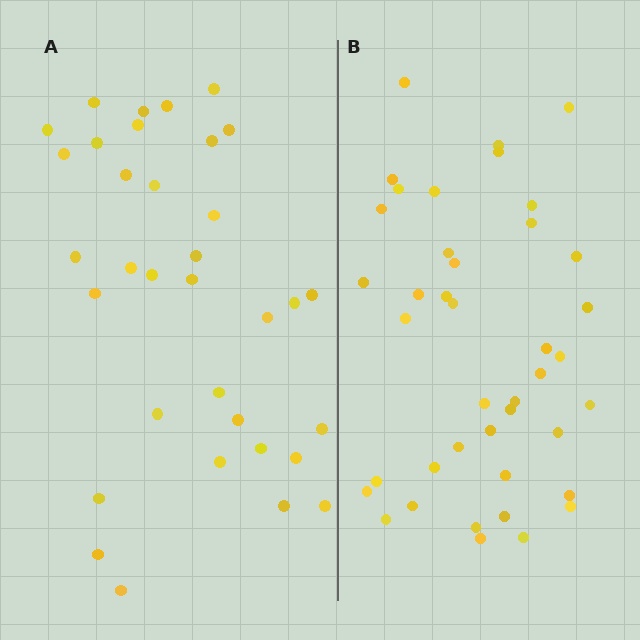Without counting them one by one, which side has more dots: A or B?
Region B (the right region) has more dots.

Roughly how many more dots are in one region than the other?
Region B has roughly 8 or so more dots than region A.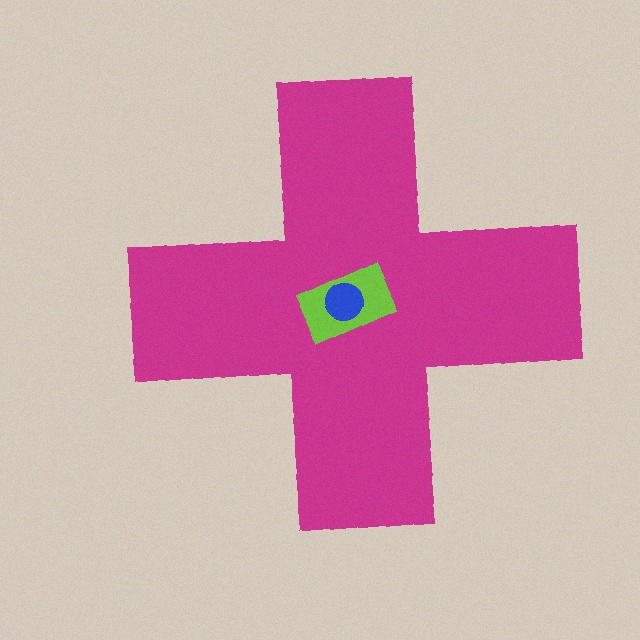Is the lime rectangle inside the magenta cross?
Yes.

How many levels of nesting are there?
3.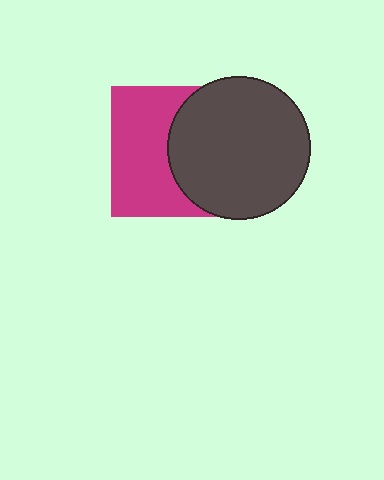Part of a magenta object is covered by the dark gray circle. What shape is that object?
It is a square.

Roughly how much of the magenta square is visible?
About half of it is visible (roughly 52%).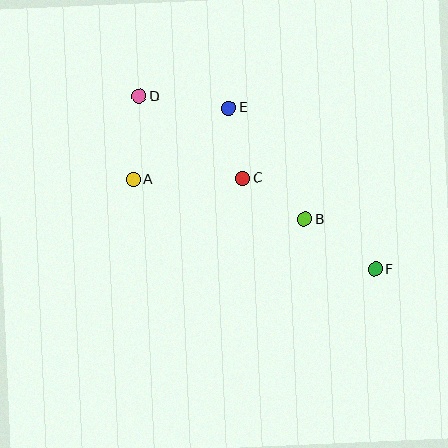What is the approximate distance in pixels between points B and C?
The distance between B and C is approximately 74 pixels.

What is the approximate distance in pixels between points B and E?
The distance between B and E is approximately 135 pixels.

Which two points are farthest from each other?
Points D and F are farthest from each other.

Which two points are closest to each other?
Points C and E are closest to each other.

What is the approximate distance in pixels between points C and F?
The distance between C and F is approximately 160 pixels.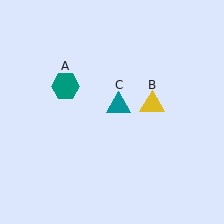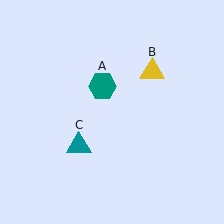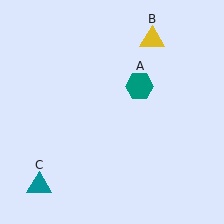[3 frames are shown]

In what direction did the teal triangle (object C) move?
The teal triangle (object C) moved down and to the left.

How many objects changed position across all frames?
3 objects changed position: teal hexagon (object A), yellow triangle (object B), teal triangle (object C).